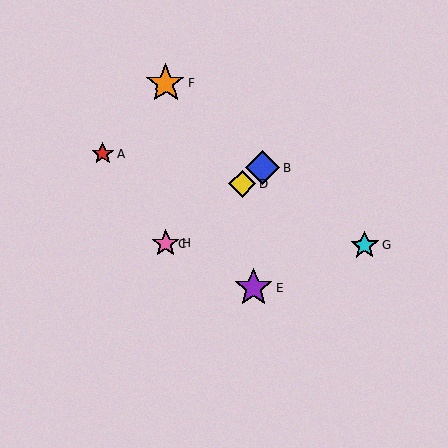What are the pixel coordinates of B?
Object B is at (262, 168).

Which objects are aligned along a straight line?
Objects B, C, D, H are aligned along a straight line.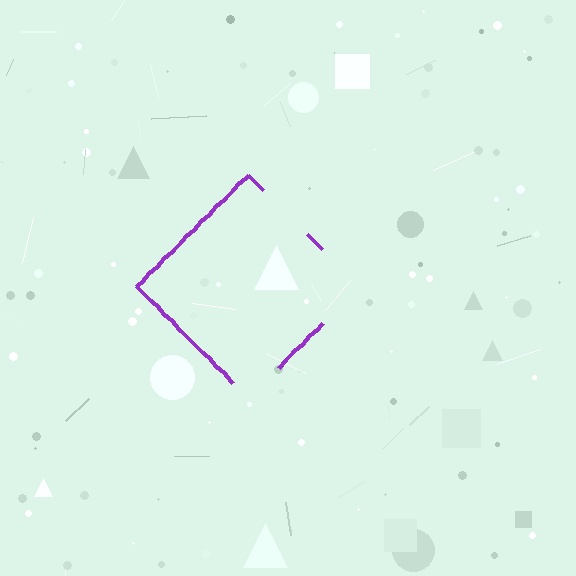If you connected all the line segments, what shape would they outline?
They would outline a diamond.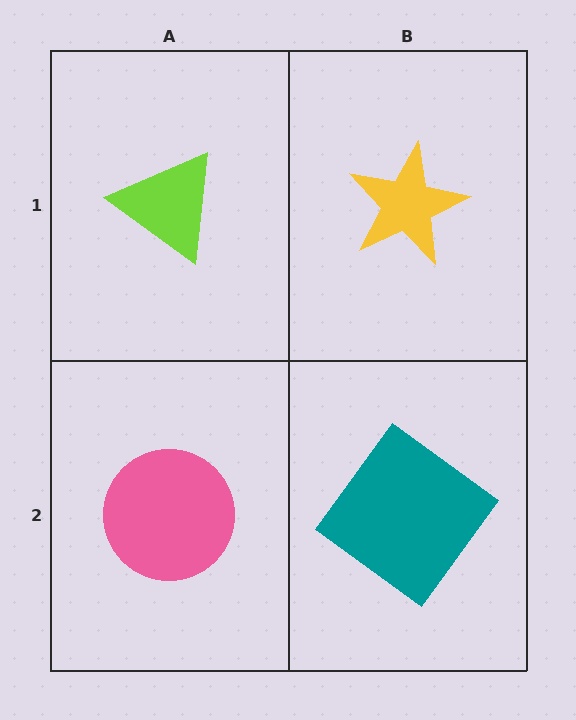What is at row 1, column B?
A yellow star.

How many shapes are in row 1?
2 shapes.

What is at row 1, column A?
A lime triangle.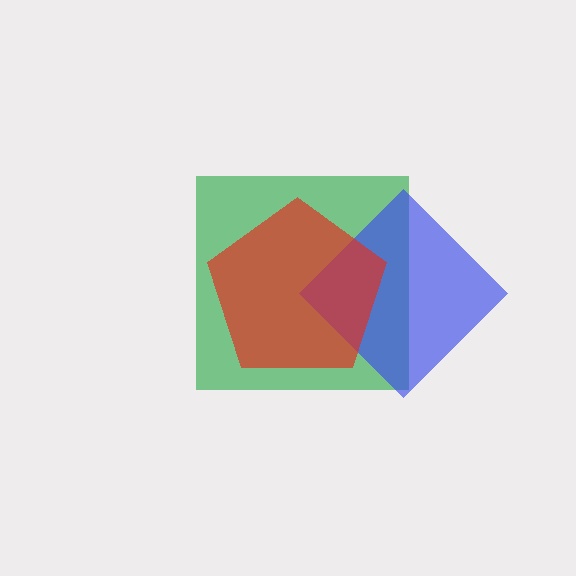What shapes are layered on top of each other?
The layered shapes are: a green square, a blue diamond, a red pentagon.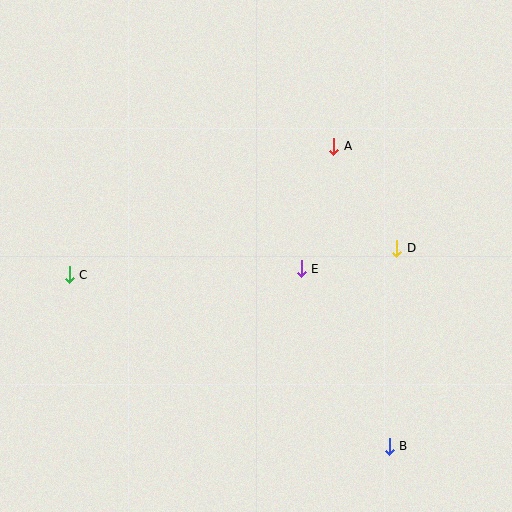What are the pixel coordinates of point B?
Point B is at (389, 446).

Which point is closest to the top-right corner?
Point A is closest to the top-right corner.